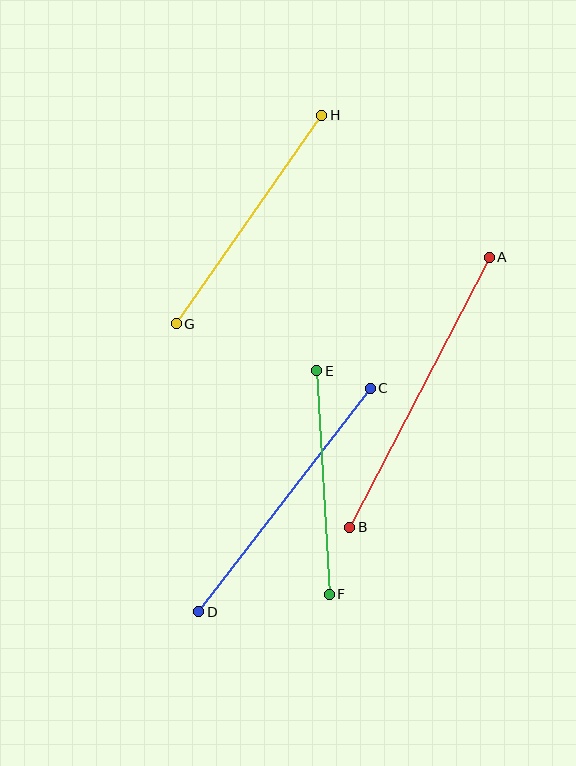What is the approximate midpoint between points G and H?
The midpoint is at approximately (249, 219) pixels.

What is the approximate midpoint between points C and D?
The midpoint is at approximately (285, 500) pixels.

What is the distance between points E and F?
The distance is approximately 224 pixels.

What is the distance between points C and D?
The distance is approximately 282 pixels.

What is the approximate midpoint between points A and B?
The midpoint is at approximately (420, 392) pixels.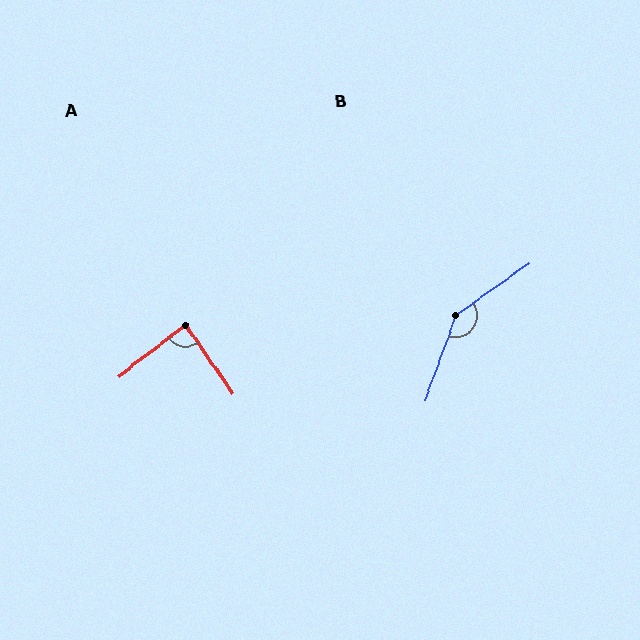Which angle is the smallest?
A, at approximately 87 degrees.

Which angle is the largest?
B, at approximately 145 degrees.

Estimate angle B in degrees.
Approximately 145 degrees.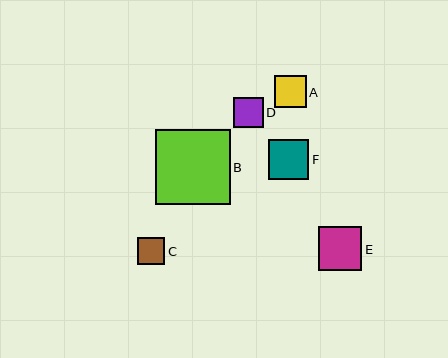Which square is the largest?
Square B is the largest with a size of approximately 75 pixels.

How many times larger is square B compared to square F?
Square B is approximately 1.8 times the size of square F.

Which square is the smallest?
Square C is the smallest with a size of approximately 27 pixels.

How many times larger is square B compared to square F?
Square B is approximately 1.8 times the size of square F.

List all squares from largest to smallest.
From largest to smallest: B, E, F, A, D, C.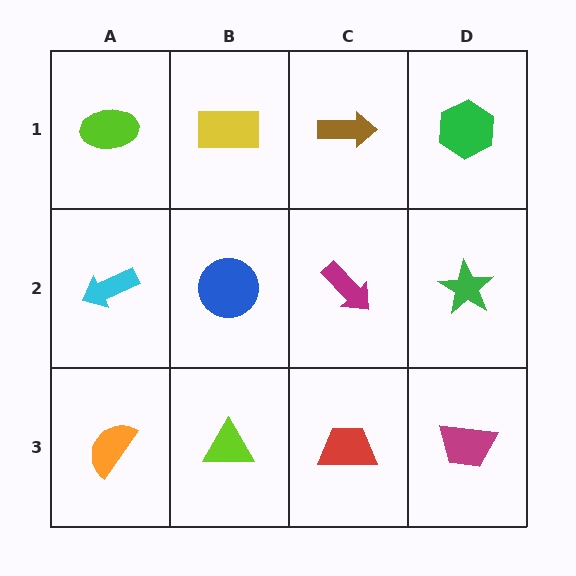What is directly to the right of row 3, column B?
A red trapezoid.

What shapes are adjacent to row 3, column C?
A magenta arrow (row 2, column C), a lime triangle (row 3, column B), a magenta trapezoid (row 3, column D).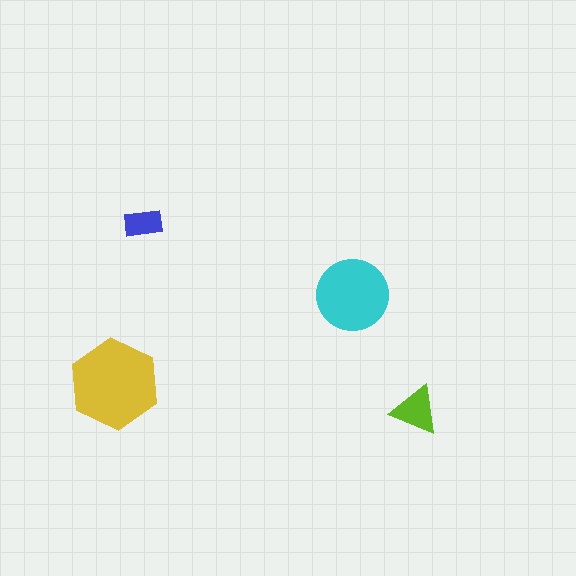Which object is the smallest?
The blue rectangle.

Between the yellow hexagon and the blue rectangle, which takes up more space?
The yellow hexagon.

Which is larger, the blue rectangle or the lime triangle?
The lime triangle.